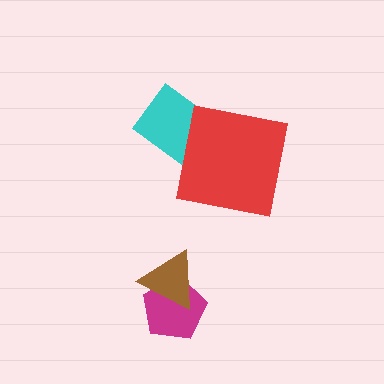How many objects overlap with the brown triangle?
1 object overlaps with the brown triangle.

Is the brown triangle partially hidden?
No, no other shape covers it.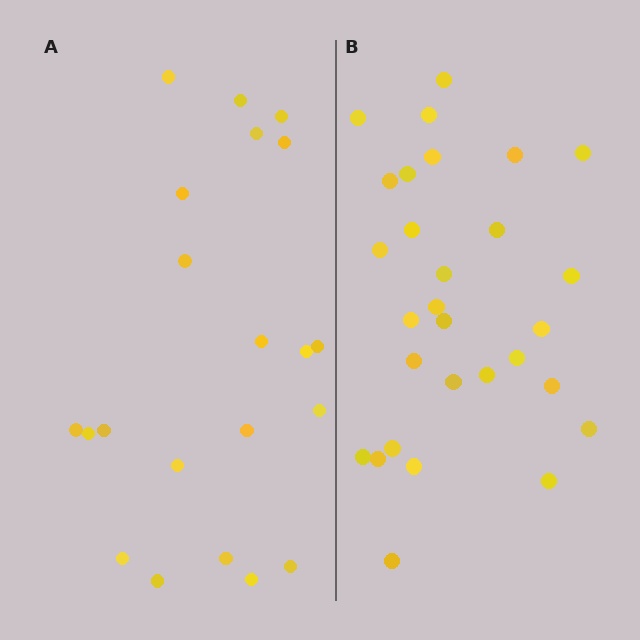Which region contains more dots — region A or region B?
Region B (the right region) has more dots.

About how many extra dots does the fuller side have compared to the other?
Region B has roughly 8 or so more dots than region A.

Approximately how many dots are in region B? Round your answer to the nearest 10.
About 30 dots. (The exact count is 29, which rounds to 30.)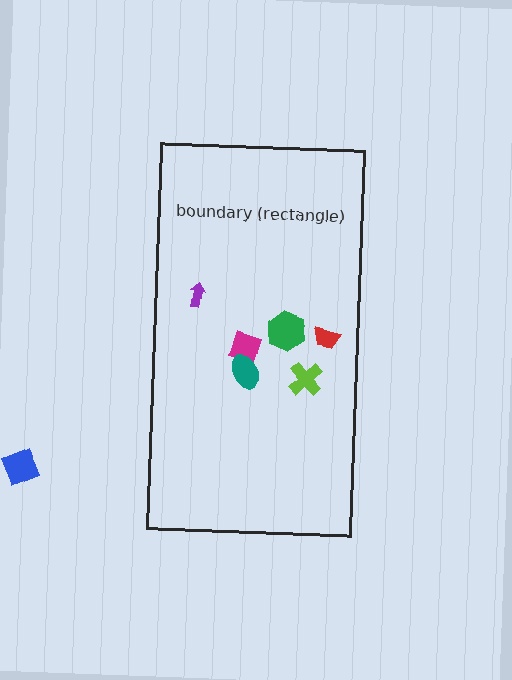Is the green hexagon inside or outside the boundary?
Inside.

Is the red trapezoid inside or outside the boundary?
Inside.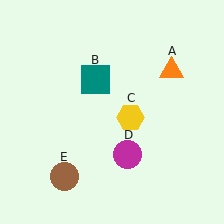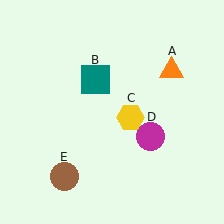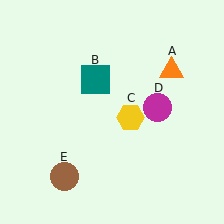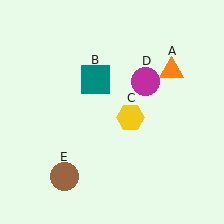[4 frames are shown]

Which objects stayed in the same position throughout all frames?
Orange triangle (object A) and teal square (object B) and yellow hexagon (object C) and brown circle (object E) remained stationary.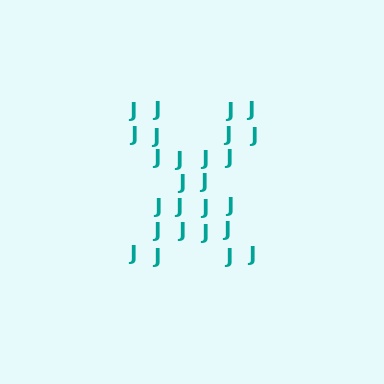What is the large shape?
The large shape is the letter X.